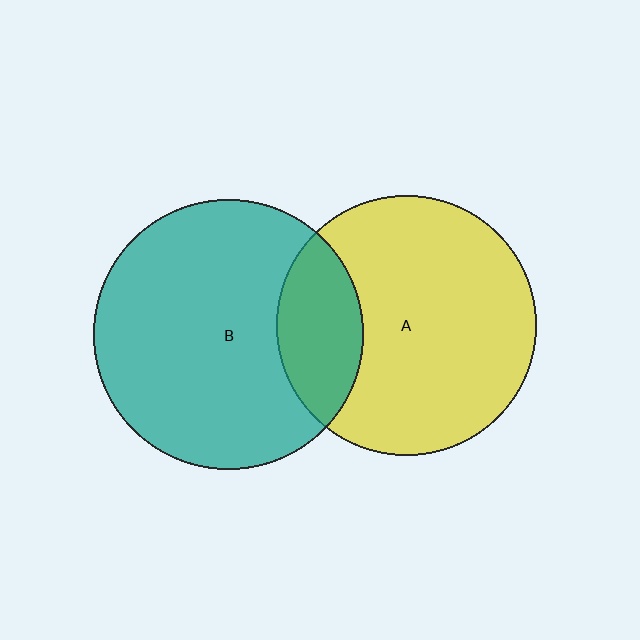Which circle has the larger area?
Circle B (teal).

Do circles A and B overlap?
Yes.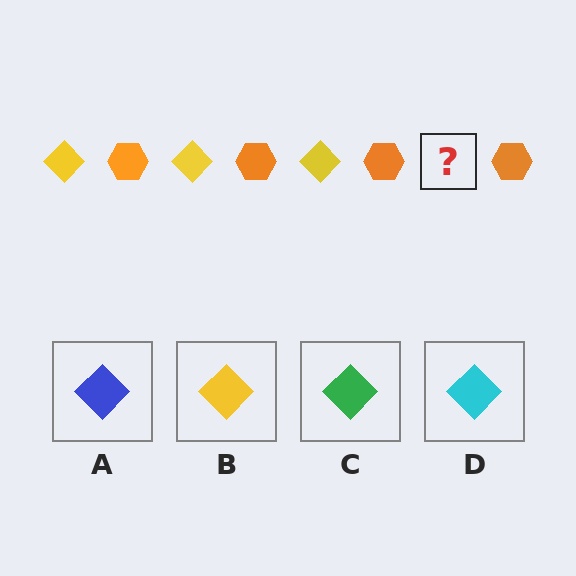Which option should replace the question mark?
Option B.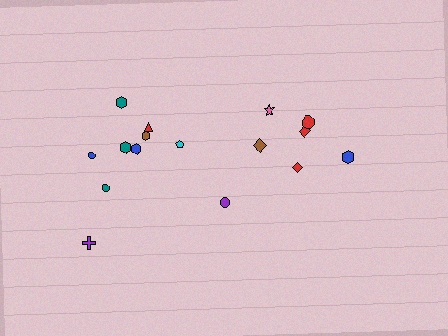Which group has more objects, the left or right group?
The left group.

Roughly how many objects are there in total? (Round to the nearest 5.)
Roughly 15 objects in total.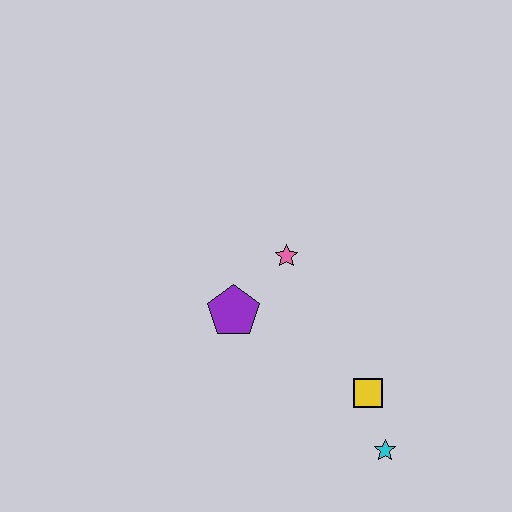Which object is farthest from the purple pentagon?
The cyan star is farthest from the purple pentagon.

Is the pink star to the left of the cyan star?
Yes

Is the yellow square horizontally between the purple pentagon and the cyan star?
Yes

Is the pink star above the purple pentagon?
Yes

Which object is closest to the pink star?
The purple pentagon is closest to the pink star.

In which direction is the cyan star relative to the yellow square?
The cyan star is below the yellow square.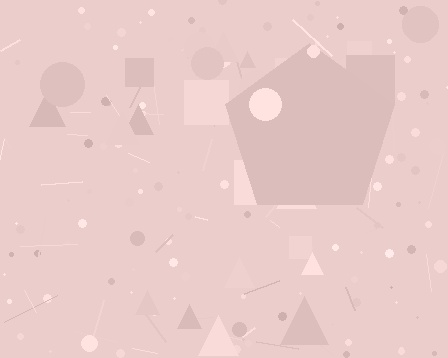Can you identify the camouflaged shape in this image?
The camouflaged shape is a pentagon.